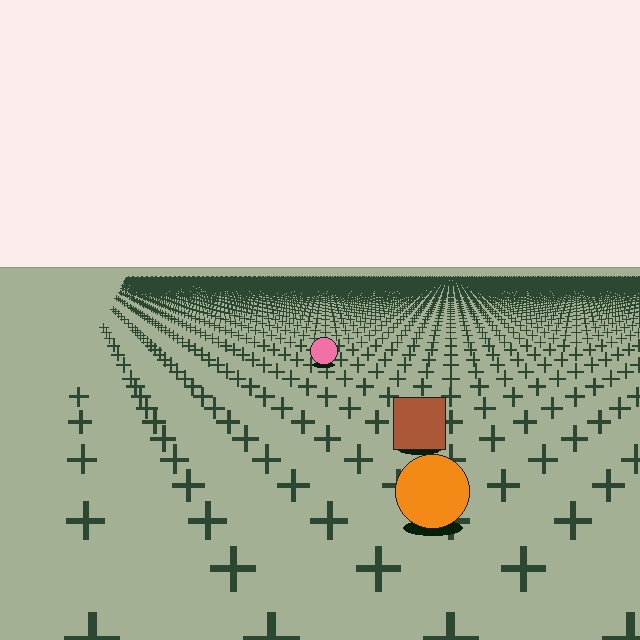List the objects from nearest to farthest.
From nearest to farthest: the orange circle, the brown square, the pink circle.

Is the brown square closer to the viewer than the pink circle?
Yes. The brown square is closer — you can tell from the texture gradient: the ground texture is coarser near it.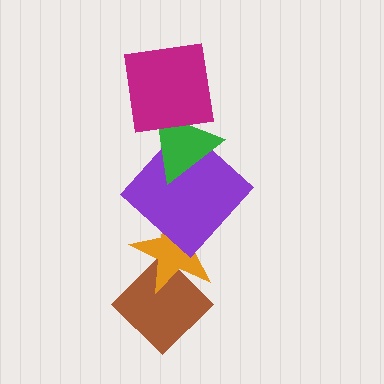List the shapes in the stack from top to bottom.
From top to bottom: the magenta square, the green triangle, the purple diamond, the orange star, the brown diamond.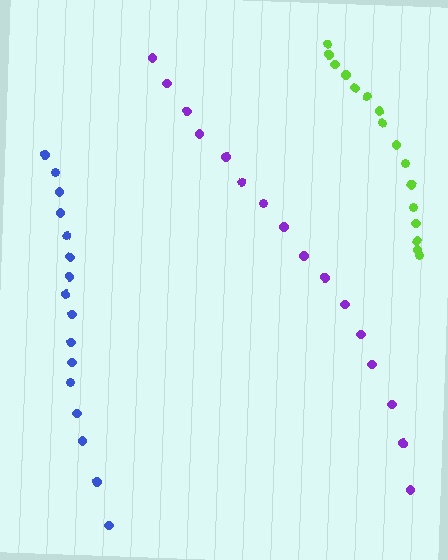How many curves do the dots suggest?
There are 3 distinct paths.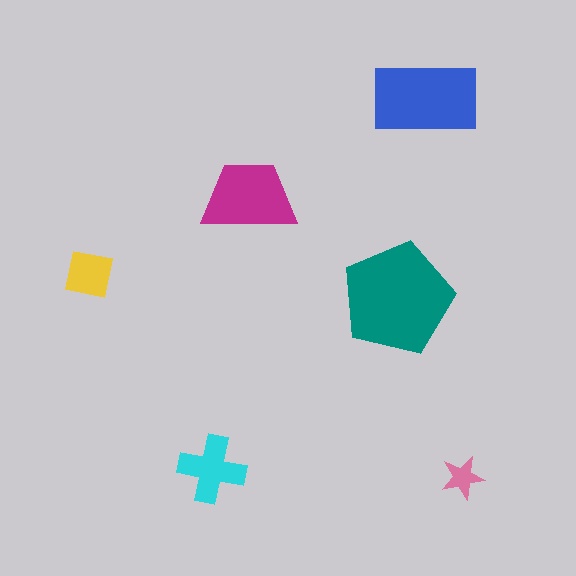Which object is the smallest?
The pink star.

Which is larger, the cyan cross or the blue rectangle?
The blue rectangle.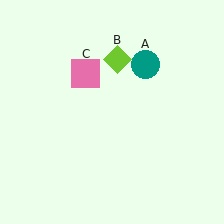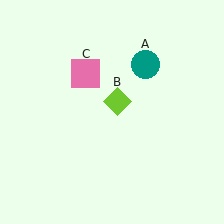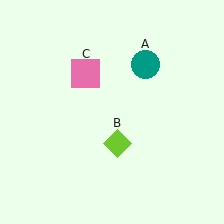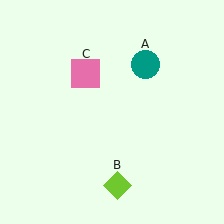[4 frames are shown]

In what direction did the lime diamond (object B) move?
The lime diamond (object B) moved down.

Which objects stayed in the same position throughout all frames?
Teal circle (object A) and pink square (object C) remained stationary.